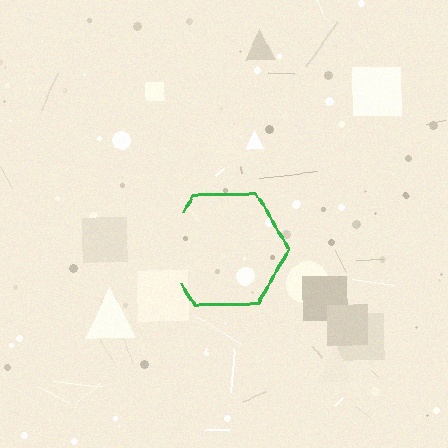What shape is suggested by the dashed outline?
The dashed outline suggests a hexagon.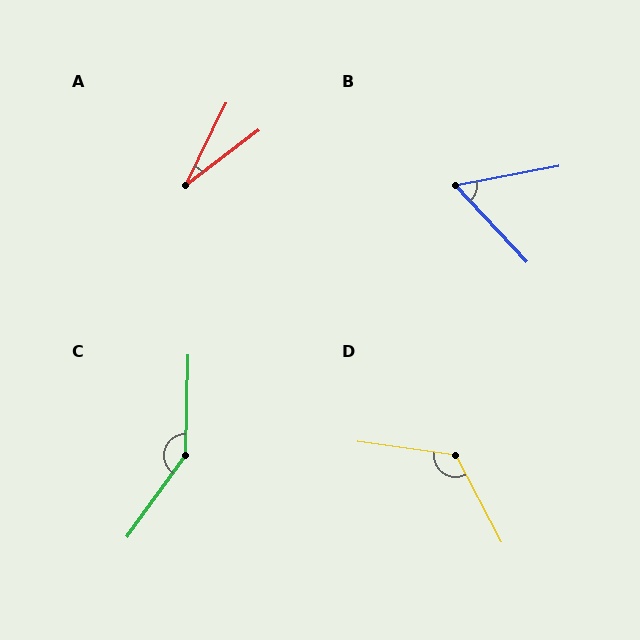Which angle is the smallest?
A, at approximately 27 degrees.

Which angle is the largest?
C, at approximately 146 degrees.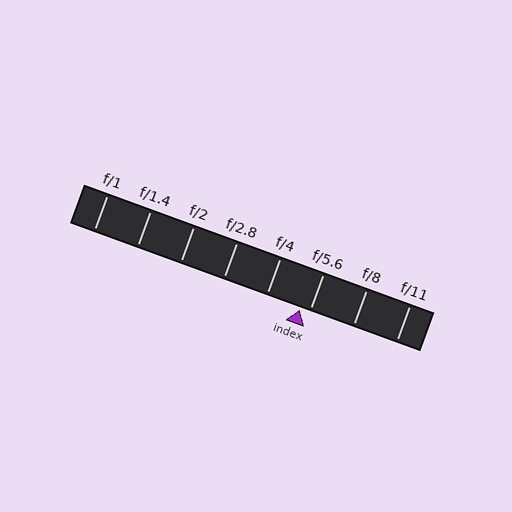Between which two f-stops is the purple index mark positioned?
The index mark is between f/4 and f/5.6.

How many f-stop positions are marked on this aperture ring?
There are 8 f-stop positions marked.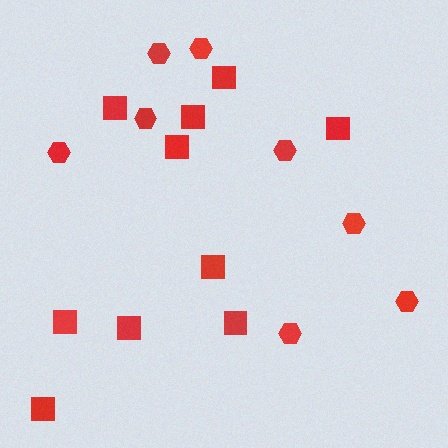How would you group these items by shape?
There are 2 groups: one group of hexagons (8) and one group of squares (10).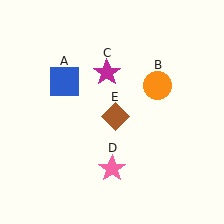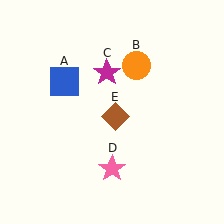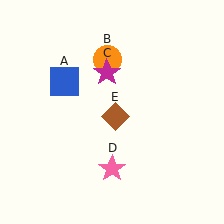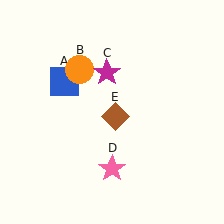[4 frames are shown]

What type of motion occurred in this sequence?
The orange circle (object B) rotated counterclockwise around the center of the scene.